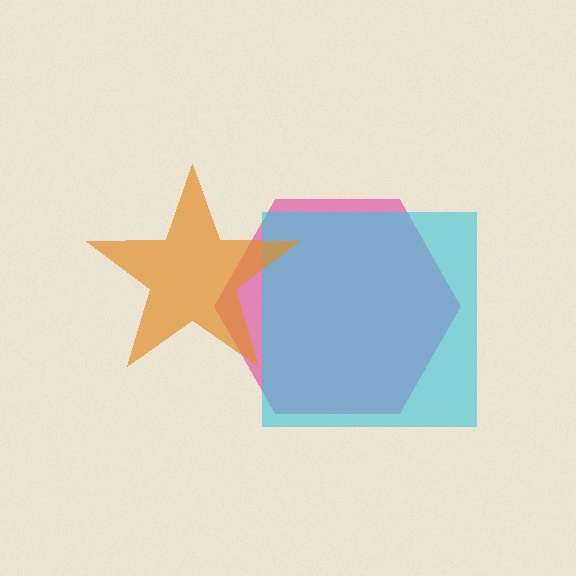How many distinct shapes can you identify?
There are 3 distinct shapes: a magenta hexagon, a cyan square, an orange star.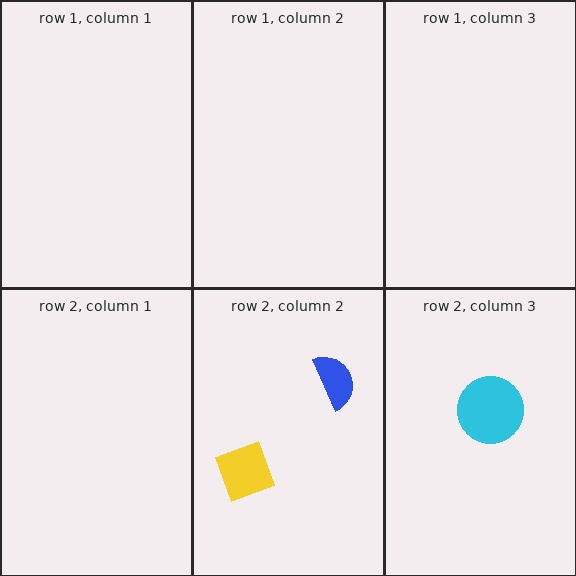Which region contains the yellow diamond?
The row 2, column 2 region.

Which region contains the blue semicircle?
The row 2, column 2 region.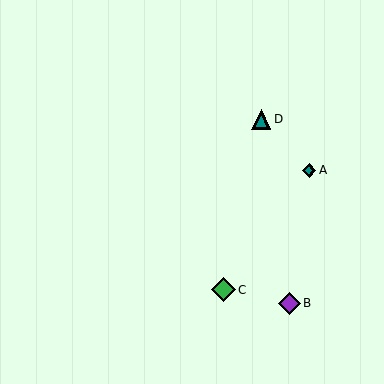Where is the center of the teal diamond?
The center of the teal diamond is at (309, 170).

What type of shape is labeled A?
Shape A is a teal diamond.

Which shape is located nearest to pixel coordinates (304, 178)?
The teal diamond (labeled A) at (309, 170) is nearest to that location.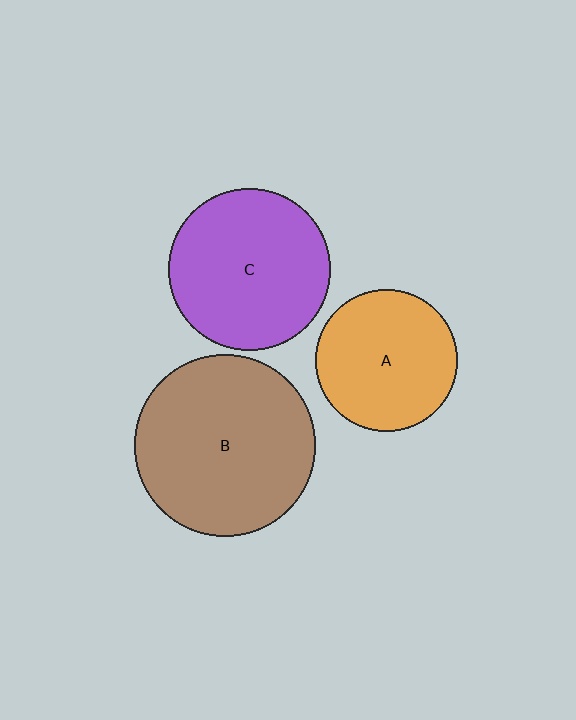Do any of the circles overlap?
No, none of the circles overlap.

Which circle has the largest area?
Circle B (brown).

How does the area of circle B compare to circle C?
Approximately 1.3 times.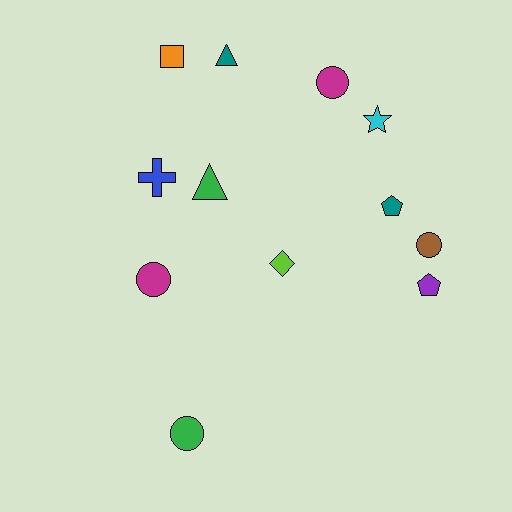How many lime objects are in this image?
There is 1 lime object.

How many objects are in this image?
There are 12 objects.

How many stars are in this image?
There is 1 star.